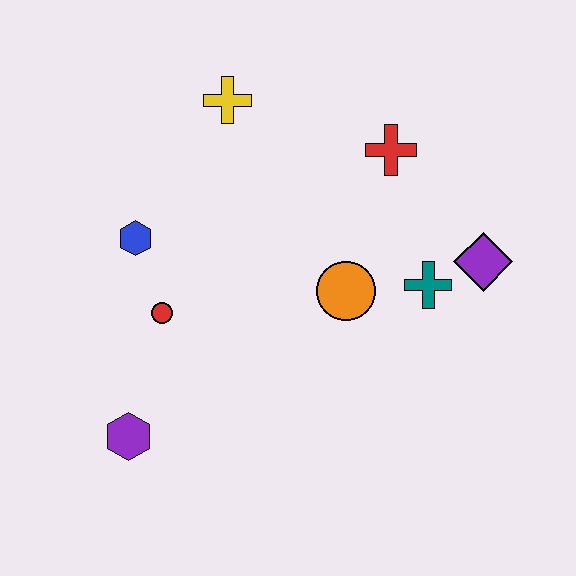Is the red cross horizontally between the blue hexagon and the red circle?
No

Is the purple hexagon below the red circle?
Yes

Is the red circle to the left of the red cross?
Yes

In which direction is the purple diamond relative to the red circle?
The purple diamond is to the right of the red circle.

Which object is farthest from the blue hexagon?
The purple diamond is farthest from the blue hexagon.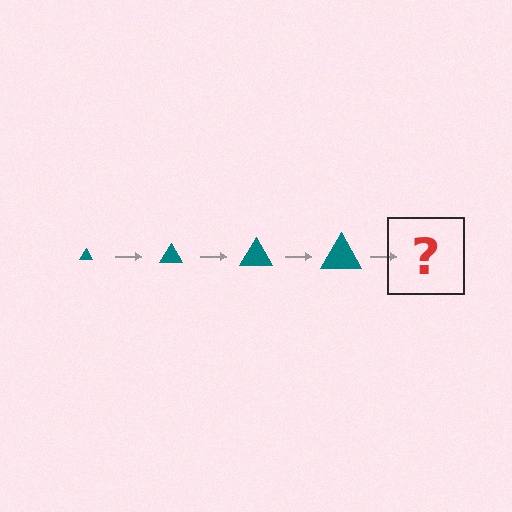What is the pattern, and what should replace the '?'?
The pattern is that the triangle gets progressively larger each step. The '?' should be a teal triangle, larger than the previous one.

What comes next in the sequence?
The next element should be a teal triangle, larger than the previous one.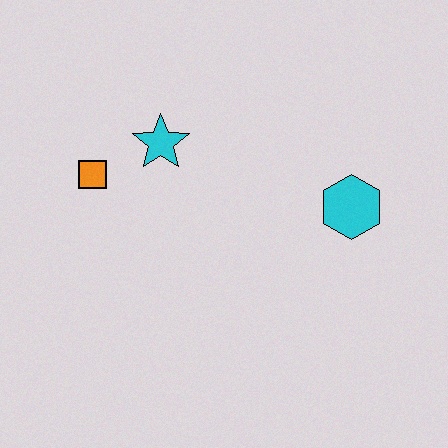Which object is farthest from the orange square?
The cyan hexagon is farthest from the orange square.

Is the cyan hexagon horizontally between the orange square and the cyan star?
No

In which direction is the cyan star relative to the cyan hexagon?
The cyan star is to the left of the cyan hexagon.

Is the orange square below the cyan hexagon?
No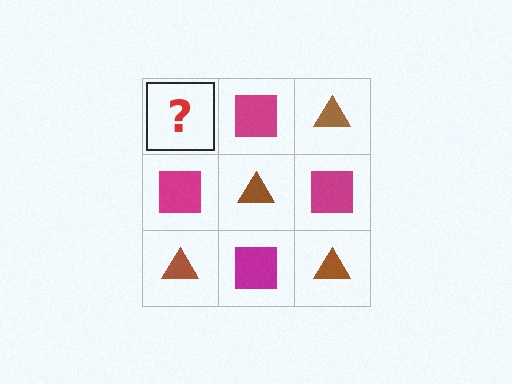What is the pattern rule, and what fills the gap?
The rule is that it alternates brown triangle and magenta square in a checkerboard pattern. The gap should be filled with a brown triangle.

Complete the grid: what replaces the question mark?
The question mark should be replaced with a brown triangle.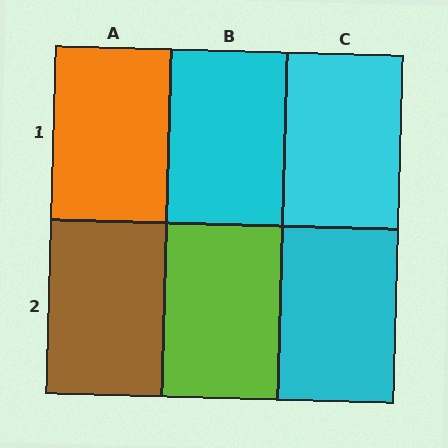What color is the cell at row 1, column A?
Orange.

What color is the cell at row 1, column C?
Cyan.